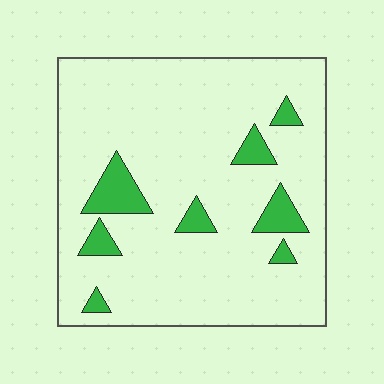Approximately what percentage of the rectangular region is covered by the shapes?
Approximately 10%.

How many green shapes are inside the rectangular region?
8.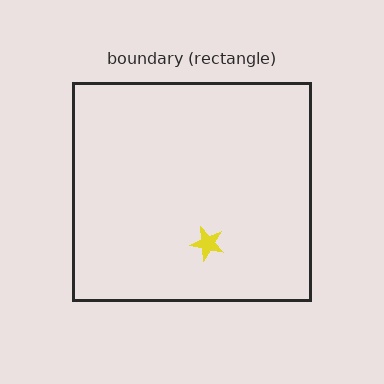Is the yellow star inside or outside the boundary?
Inside.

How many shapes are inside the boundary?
1 inside, 0 outside.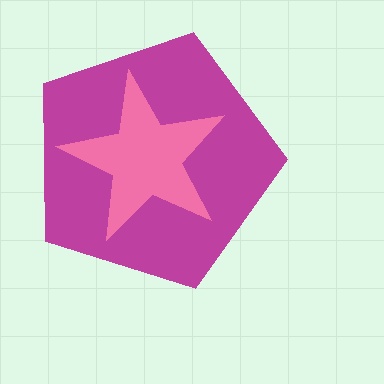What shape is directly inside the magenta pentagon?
The pink star.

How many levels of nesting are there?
2.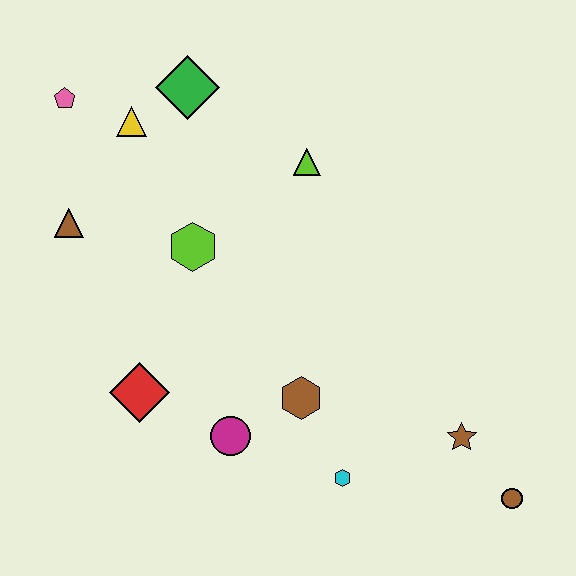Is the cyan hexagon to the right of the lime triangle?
Yes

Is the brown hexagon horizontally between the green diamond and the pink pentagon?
No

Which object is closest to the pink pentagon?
The yellow triangle is closest to the pink pentagon.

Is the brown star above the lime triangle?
No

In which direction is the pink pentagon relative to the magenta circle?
The pink pentagon is above the magenta circle.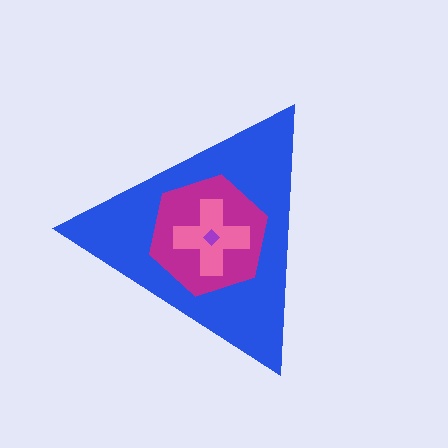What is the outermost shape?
The blue triangle.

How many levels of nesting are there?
4.